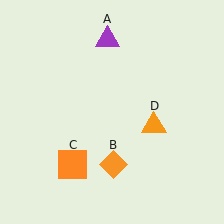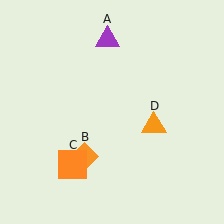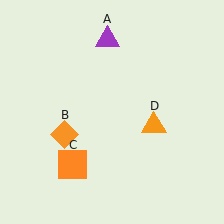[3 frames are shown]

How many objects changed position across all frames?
1 object changed position: orange diamond (object B).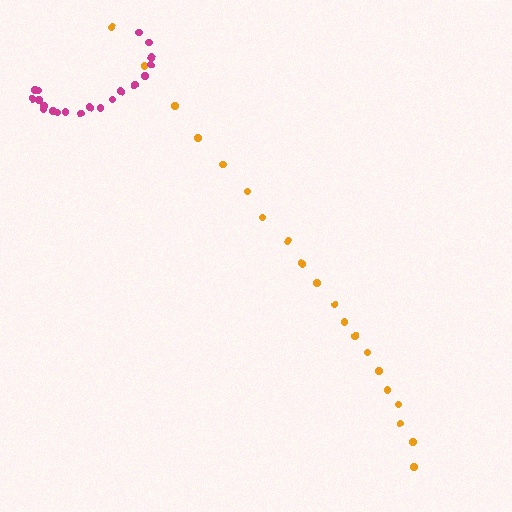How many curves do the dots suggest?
There are 2 distinct paths.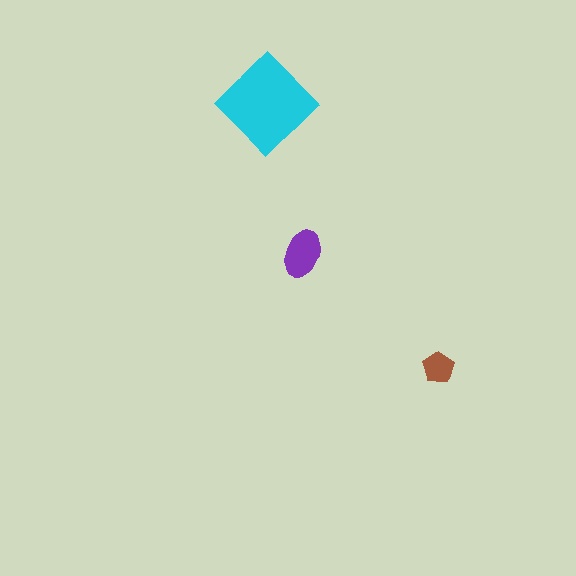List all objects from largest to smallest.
The cyan diamond, the purple ellipse, the brown pentagon.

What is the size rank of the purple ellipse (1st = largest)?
2nd.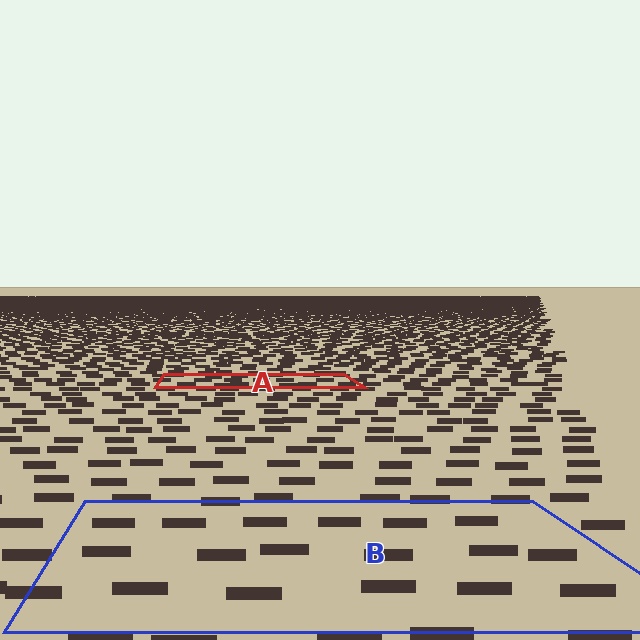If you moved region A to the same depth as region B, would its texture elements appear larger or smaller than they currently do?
They would appear larger. At a closer depth, the same texture elements are projected at a bigger on-screen size.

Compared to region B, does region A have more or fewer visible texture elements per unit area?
Region A has more texture elements per unit area — they are packed more densely because it is farther away.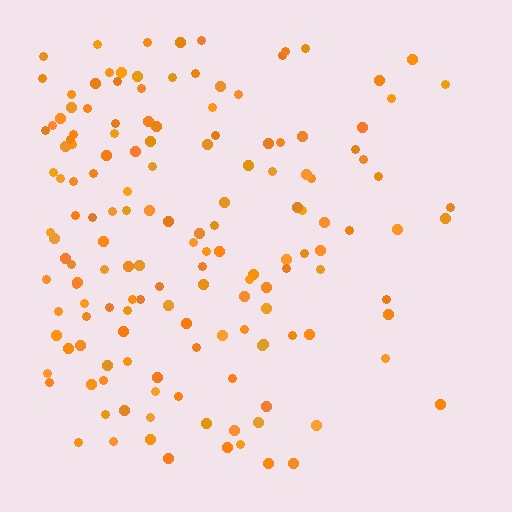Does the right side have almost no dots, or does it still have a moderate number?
Still a moderate number, just noticeably fewer than the left.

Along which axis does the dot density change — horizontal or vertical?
Horizontal.